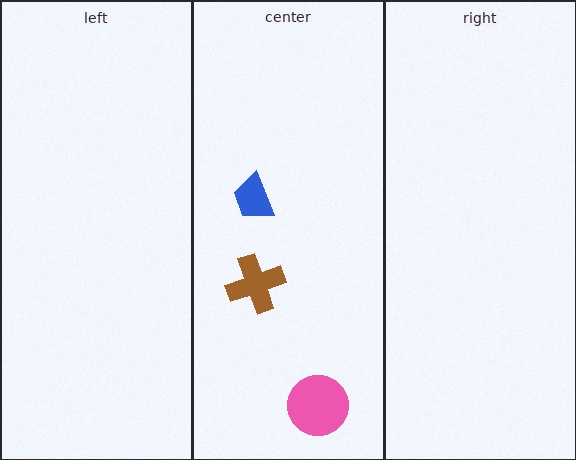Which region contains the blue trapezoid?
The center region.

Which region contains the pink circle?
The center region.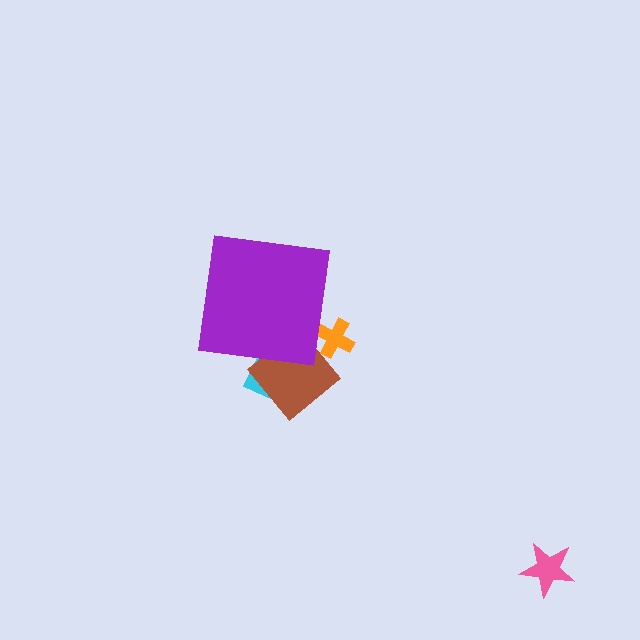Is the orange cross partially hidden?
Yes, the orange cross is partially hidden behind the purple square.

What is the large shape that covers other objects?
A purple square.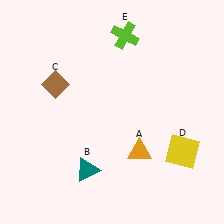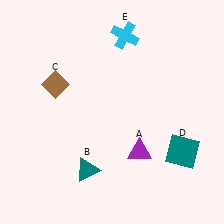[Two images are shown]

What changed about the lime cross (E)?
In Image 1, E is lime. In Image 2, it changed to cyan.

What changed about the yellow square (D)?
In Image 1, D is yellow. In Image 2, it changed to teal.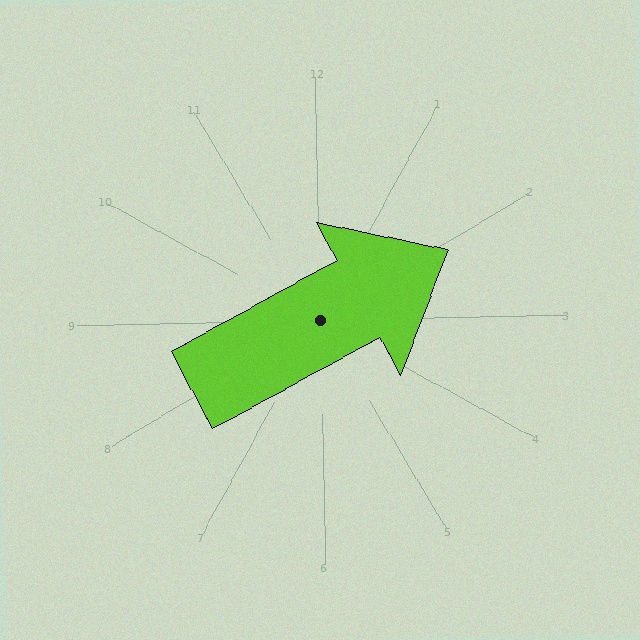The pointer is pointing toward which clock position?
Roughly 2 o'clock.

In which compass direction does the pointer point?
Northeast.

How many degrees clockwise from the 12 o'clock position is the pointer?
Approximately 62 degrees.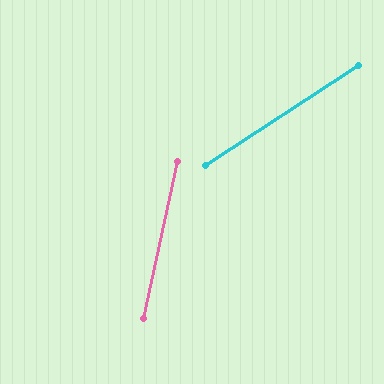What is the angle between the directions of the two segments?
Approximately 45 degrees.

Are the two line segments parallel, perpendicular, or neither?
Neither parallel nor perpendicular — they differ by about 45°.